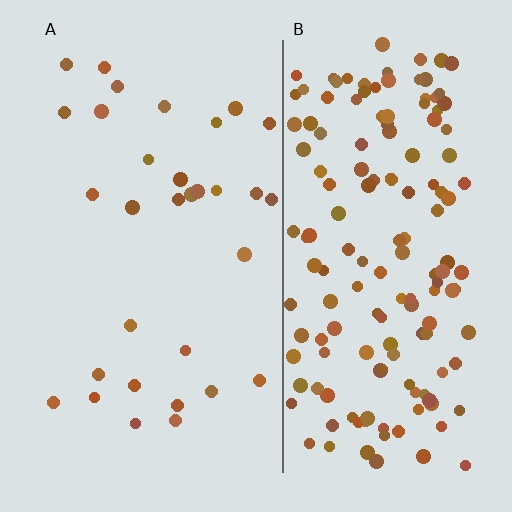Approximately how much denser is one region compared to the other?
Approximately 5.0× — region B over region A.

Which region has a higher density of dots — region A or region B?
B (the right).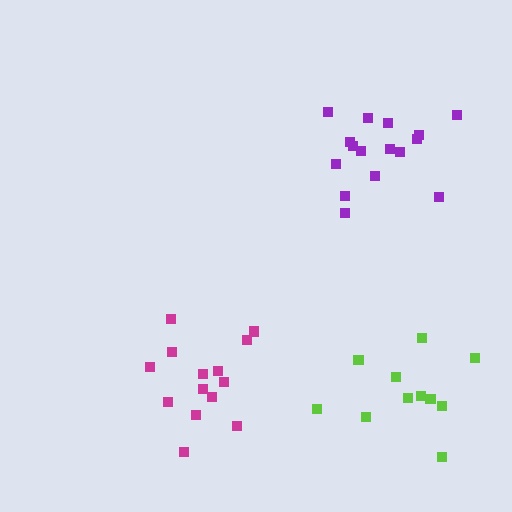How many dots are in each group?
Group 1: 16 dots, Group 2: 11 dots, Group 3: 14 dots (41 total).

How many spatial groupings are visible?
There are 3 spatial groupings.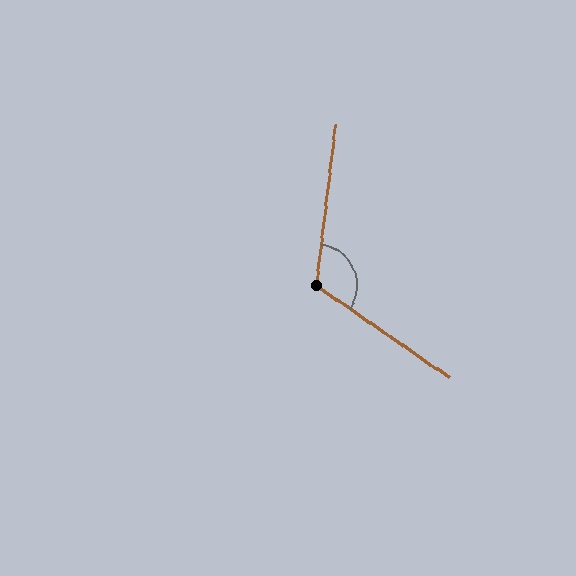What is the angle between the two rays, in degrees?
Approximately 118 degrees.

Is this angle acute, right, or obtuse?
It is obtuse.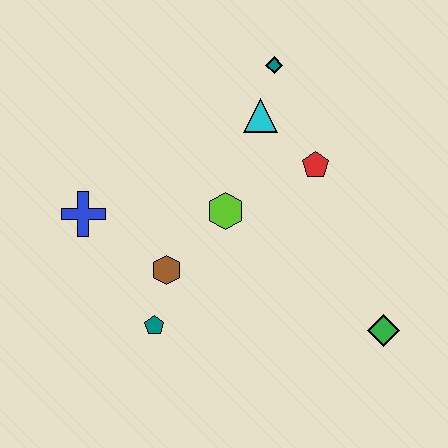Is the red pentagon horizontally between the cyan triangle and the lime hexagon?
No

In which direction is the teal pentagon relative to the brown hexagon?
The teal pentagon is below the brown hexagon.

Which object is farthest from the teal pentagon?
The teal diamond is farthest from the teal pentagon.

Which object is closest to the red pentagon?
The cyan triangle is closest to the red pentagon.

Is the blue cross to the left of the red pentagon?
Yes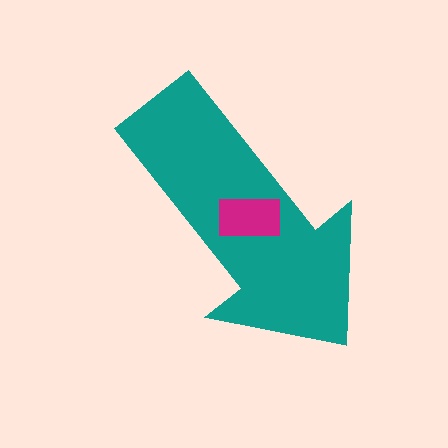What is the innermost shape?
The magenta rectangle.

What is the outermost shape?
The teal arrow.